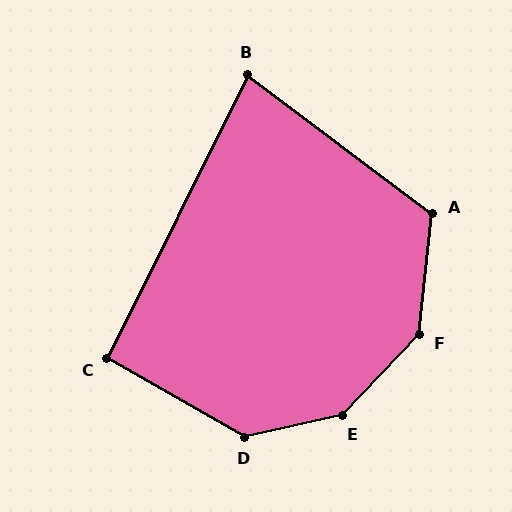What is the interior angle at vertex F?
Approximately 142 degrees (obtuse).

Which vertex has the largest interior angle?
E, at approximately 146 degrees.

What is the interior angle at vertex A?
Approximately 121 degrees (obtuse).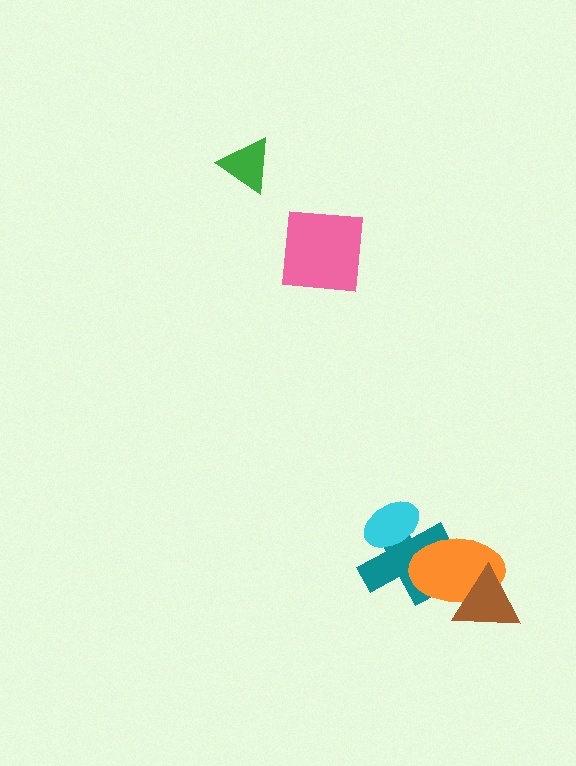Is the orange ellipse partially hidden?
Yes, it is partially covered by another shape.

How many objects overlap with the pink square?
0 objects overlap with the pink square.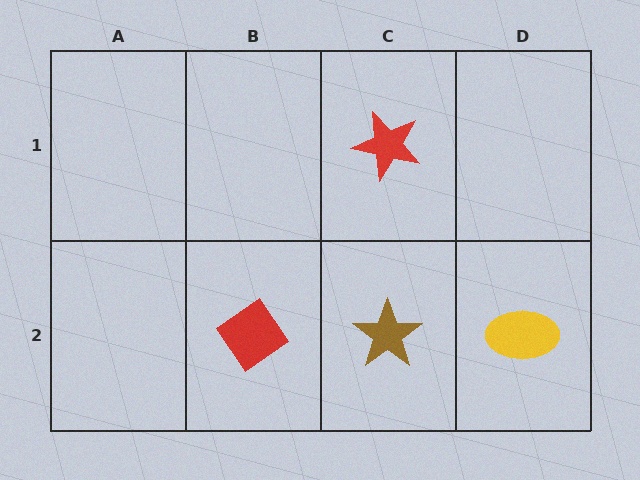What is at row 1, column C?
A red star.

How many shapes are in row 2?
3 shapes.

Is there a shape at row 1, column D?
No, that cell is empty.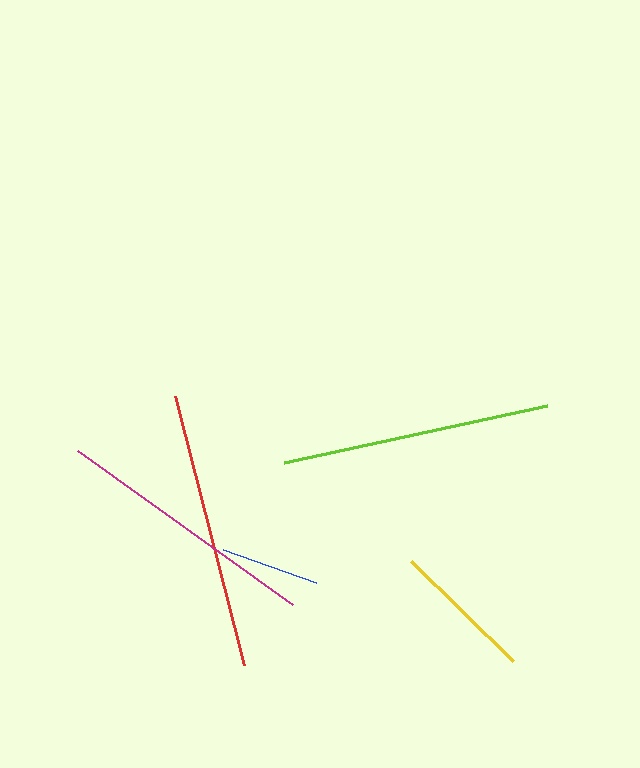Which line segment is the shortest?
The blue line is the shortest at approximately 99 pixels.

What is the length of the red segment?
The red segment is approximately 278 pixels long.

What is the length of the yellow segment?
The yellow segment is approximately 143 pixels long.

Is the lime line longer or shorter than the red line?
The red line is longer than the lime line.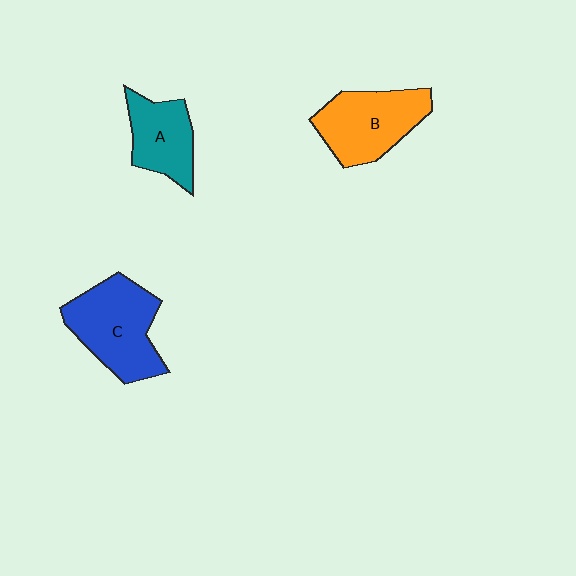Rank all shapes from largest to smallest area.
From largest to smallest: C (blue), B (orange), A (teal).